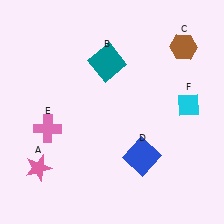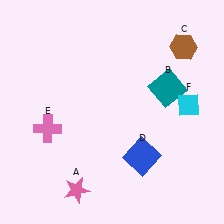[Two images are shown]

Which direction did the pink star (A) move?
The pink star (A) moved right.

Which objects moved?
The objects that moved are: the pink star (A), the teal square (B).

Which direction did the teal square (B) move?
The teal square (B) moved right.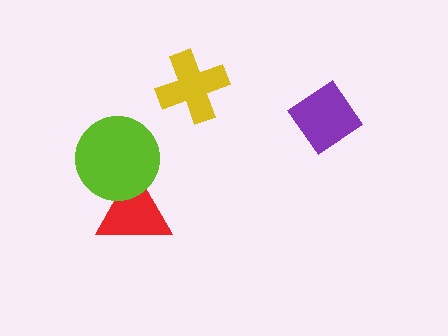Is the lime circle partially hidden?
No, no other shape covers it.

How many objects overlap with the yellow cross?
0 objects overlap with the yellow cross.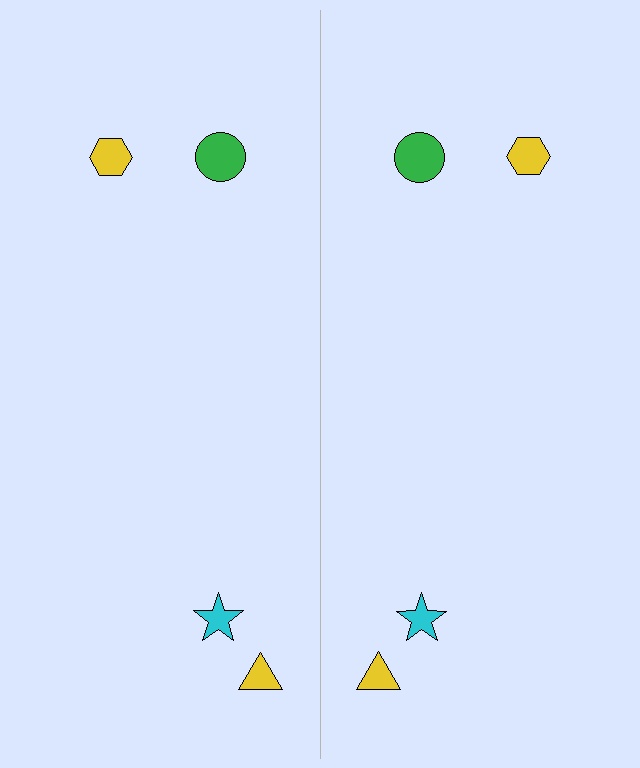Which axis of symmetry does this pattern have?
The pattern has a vertical axis of symmetry running through the center of the image.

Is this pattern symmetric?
Yes, this pattern has bilateral (reflection) symmetry.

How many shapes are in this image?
There are 8 shapes in this image.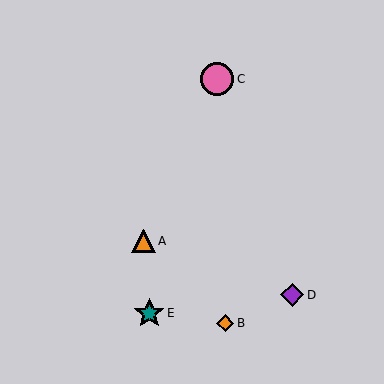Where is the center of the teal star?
The center of the teal star is at (149, 313).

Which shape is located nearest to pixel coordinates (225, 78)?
The pink circle (labeled C) at (217, 79) is nearest to that location.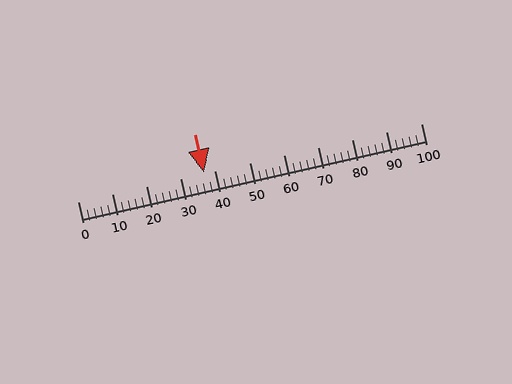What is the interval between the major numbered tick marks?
The major tick marks are spaced 10 units apart.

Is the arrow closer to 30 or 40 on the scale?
The arrow is closer to 40.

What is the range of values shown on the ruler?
The ruler shows values from 0 to 100.